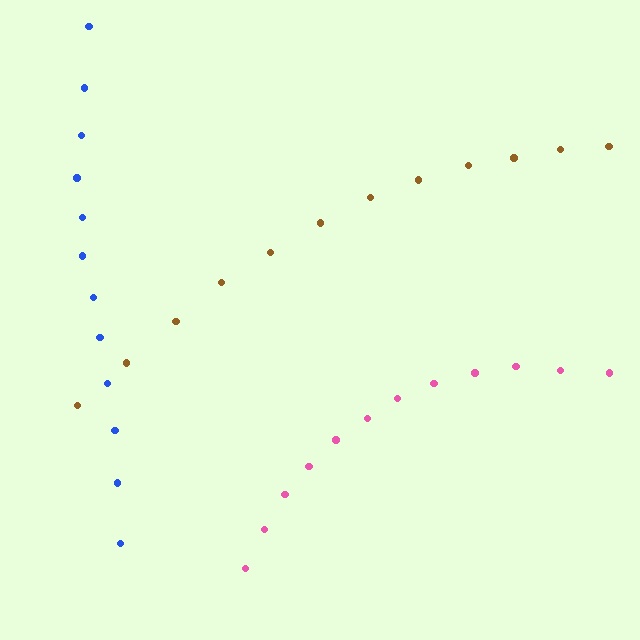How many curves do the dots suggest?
There are 3 distinct paths.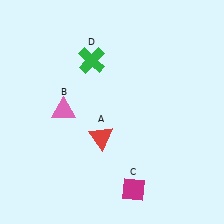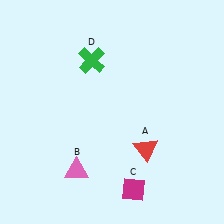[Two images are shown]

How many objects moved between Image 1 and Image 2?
2 objects moved between the two images.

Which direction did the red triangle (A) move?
The red triangle (A) moved right.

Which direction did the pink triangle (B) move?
The pink triangle (B) moved down.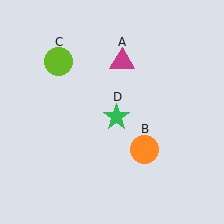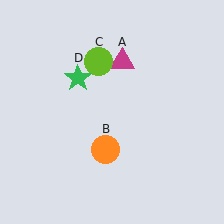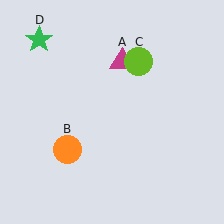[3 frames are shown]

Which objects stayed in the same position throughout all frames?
Magenta triangle (object A) remained stationary.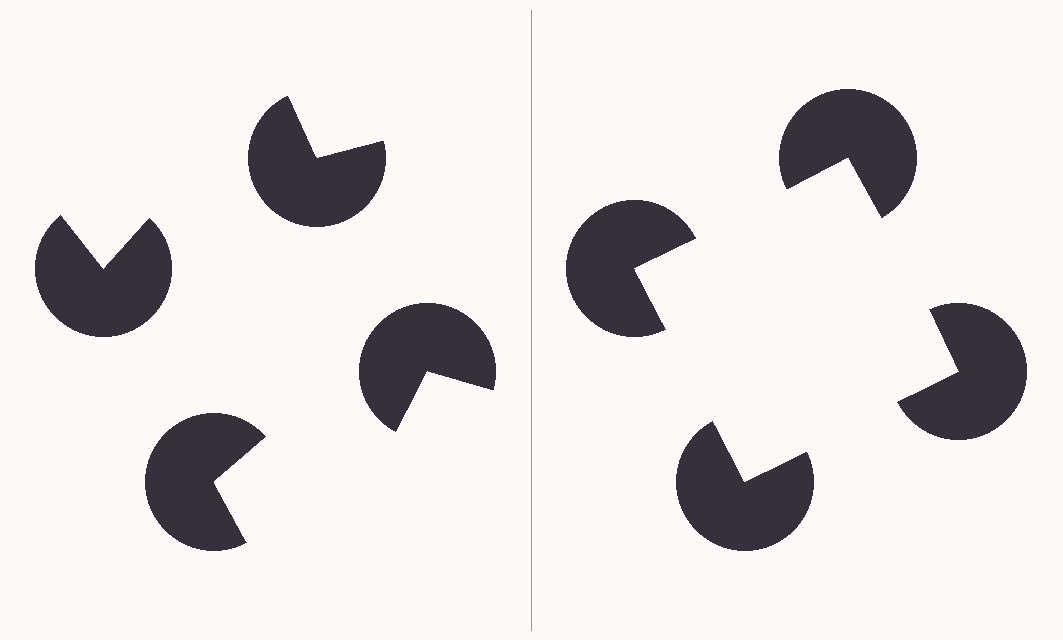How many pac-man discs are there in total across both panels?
8 — 4 on each side.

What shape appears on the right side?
An illusory square.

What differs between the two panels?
The pac-man discs are positioned identically on both sides; only the wedge orientations differ. On the right they align to a square; on the left they are misaligned.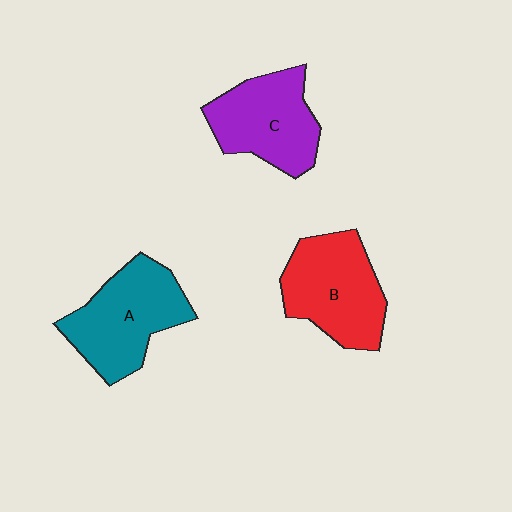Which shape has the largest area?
Shape A (teal).